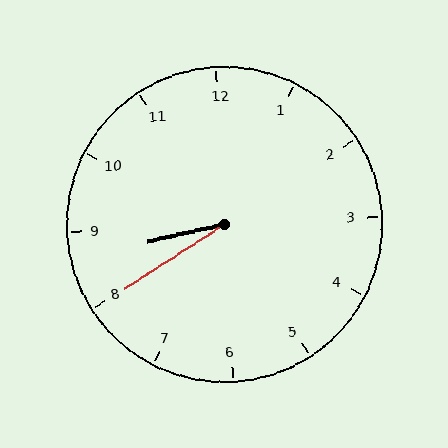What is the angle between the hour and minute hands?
Approximately 20 degrees.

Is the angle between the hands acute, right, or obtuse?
It is acute.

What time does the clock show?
8:40.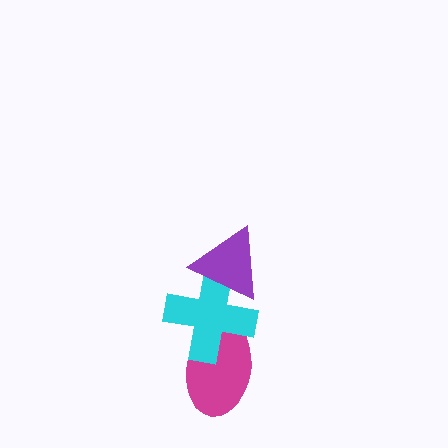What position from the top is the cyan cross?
The cyan cross is 2nd from the top.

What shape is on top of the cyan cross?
The purple triangle is on top of the cyan cross.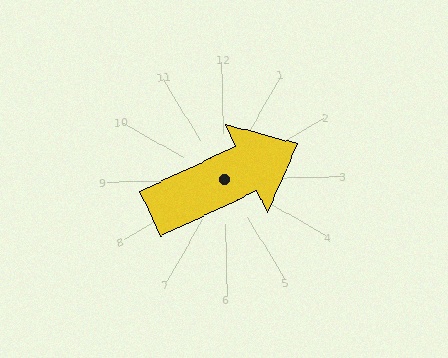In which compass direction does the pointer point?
Northeast.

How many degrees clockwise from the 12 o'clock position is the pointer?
Approximately 66 degrees.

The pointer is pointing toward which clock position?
Roughly 2 o'clock.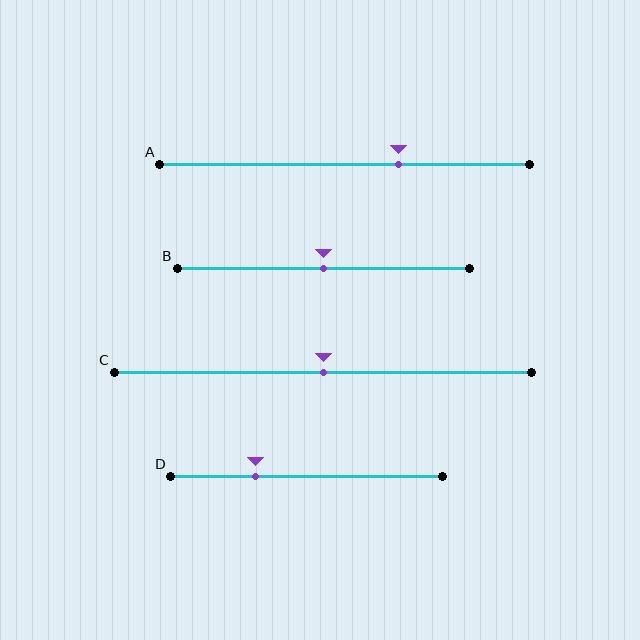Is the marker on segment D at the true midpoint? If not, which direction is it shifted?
No, the marker on segment D is shifted to the left by about 18% of the segment length.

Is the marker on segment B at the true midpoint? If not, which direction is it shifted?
Yes, the marker on segment B is at the true midpoint.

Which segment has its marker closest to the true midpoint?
Segment B has its marker closest to the true midpoint.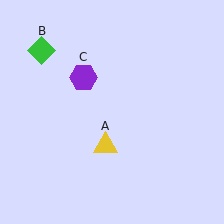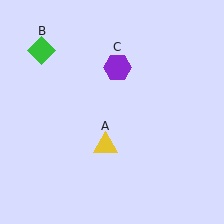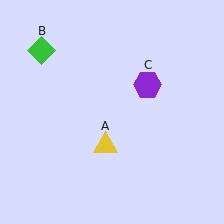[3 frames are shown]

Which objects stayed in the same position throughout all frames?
Yellow triangle (object A) and green diamond (object B) remained stationary.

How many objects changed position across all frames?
1 object changed position: purple hexagon (object C).